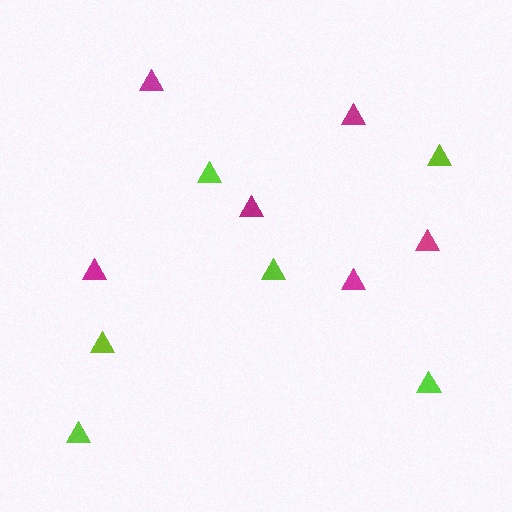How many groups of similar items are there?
There are 2 groups: one group of magenta triangles (6) and one group of lime triangles (6).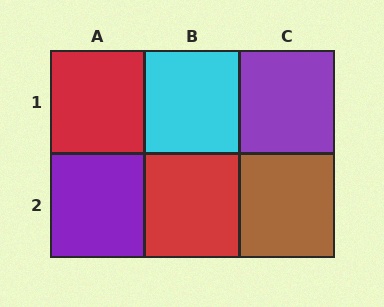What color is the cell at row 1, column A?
Red.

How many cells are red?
2 cells are red.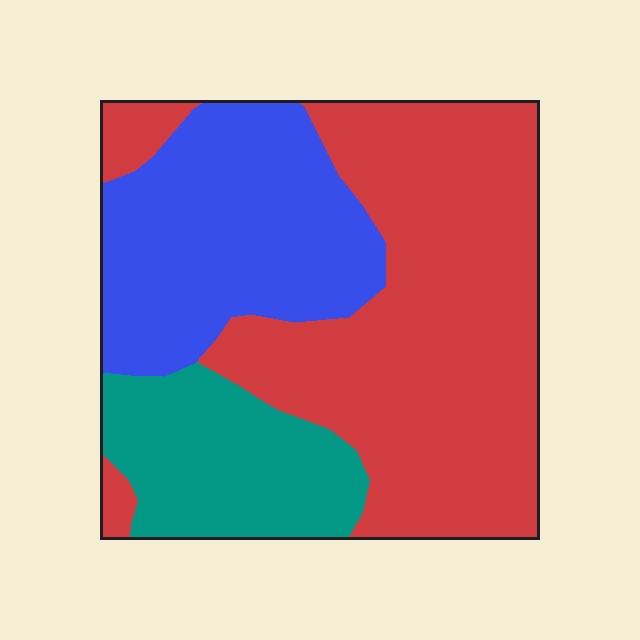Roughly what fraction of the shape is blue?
Blue takes up between a quarter and a half of the shape.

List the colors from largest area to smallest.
From largest to smallest: red, blue, teal.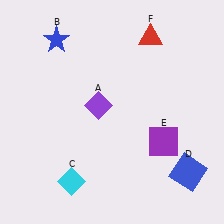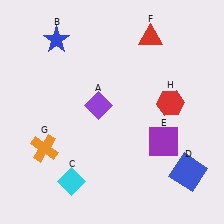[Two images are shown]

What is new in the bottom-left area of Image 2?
An orange cross (G) was added in the bottom-left area of Image 2.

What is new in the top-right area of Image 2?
A red hexagon (H) was added in the top-right area of Image 2.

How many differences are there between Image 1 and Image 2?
There are 2 differences between the two images.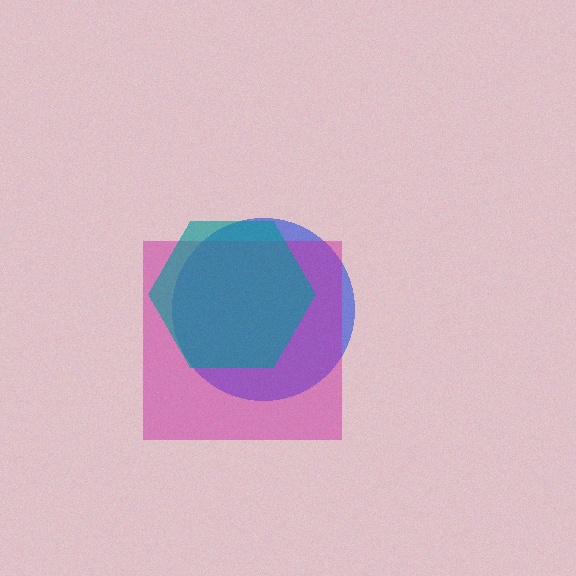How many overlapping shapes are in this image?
There are 3 overlapping shapes in the image.